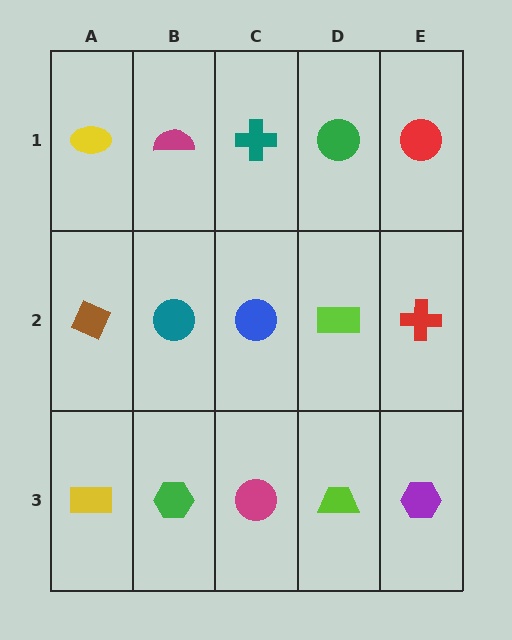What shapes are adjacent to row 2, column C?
A teal cross (row 1, column C), a magenta circle (row 3, column C), a teal circle (row 2, column B), a lime rectangle (row 2, column D).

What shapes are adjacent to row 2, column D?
A green circle (row 1, column D), a lime trapezoid (row 3, column D), a blue circle (row 2, column C), a red cross (row 2, column E).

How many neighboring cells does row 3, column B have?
3.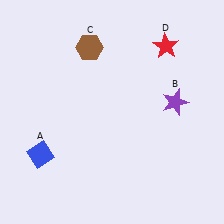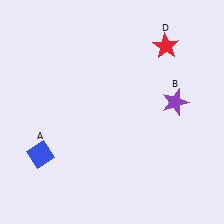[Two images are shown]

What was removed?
The brown hexagon (C) was removed in Image 2.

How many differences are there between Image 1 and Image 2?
There is 1 difference between the two images.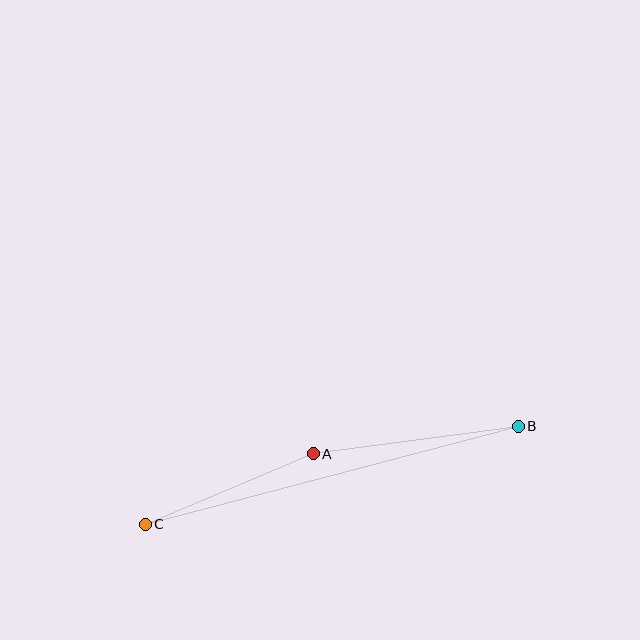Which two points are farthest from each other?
Points B and C are farthest from each other.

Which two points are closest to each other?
Points A and C are closest to each other.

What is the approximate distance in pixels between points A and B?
The distance between A and B is approximately 207 pixels.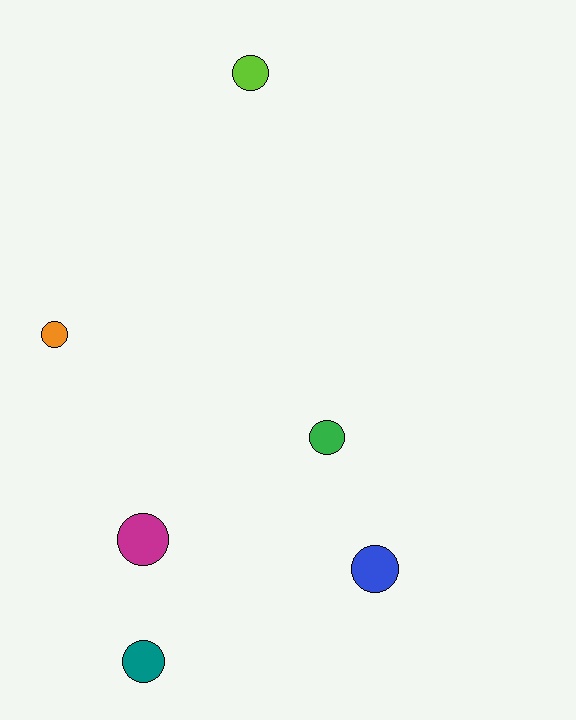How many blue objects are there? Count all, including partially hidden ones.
There is 1 blue object.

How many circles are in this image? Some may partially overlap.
There are 6 circles.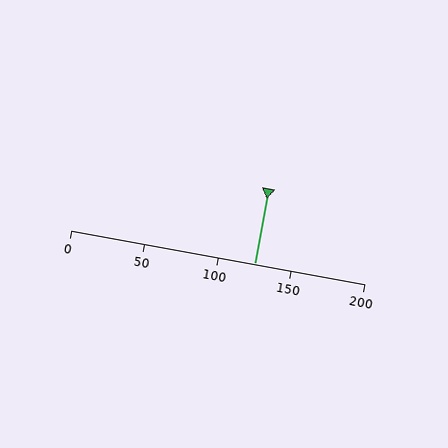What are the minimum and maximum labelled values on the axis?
The axis runs from 0 to 200.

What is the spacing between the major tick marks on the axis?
The major ticks are spaced 50 apart.